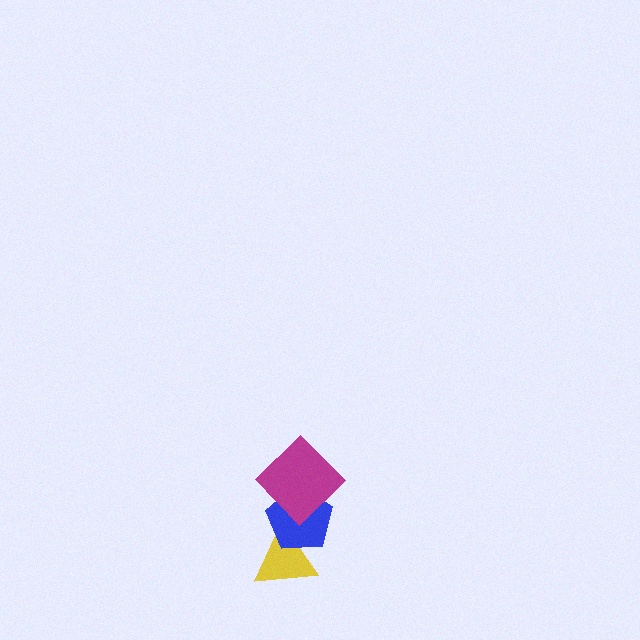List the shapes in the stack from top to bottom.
From top to bottom: the magenta diamond, the blue pentagon, the yellow triangle.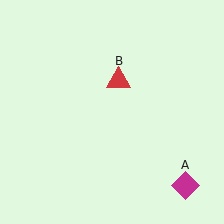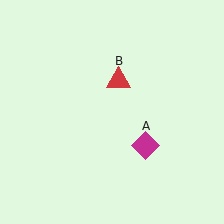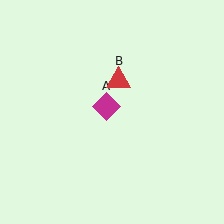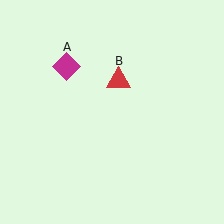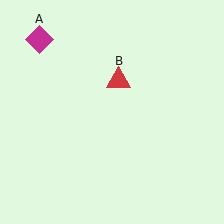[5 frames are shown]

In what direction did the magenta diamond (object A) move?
The magenta diamond (object A) moved up and to the left.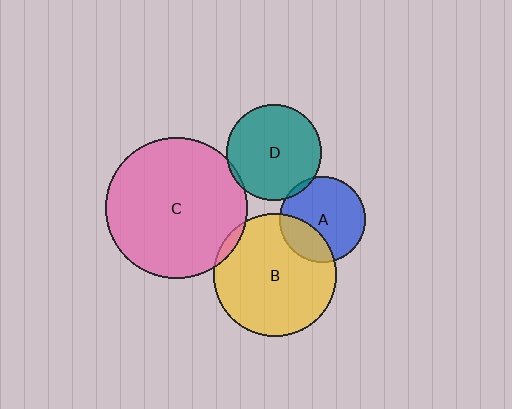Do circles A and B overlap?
Yes.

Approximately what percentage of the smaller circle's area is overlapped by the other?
Approximately 25%.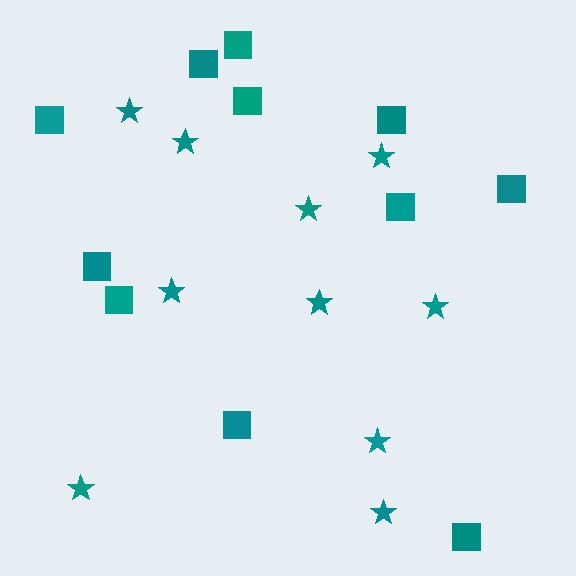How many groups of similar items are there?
There are 2 groups: one group of stars (10) and one group of squares (11).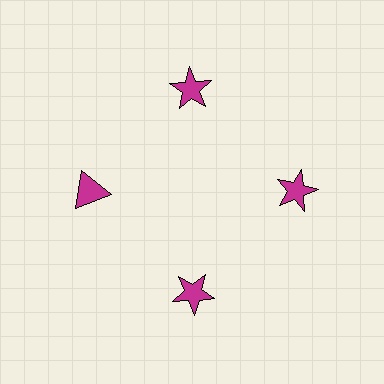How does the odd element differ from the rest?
It has a different shape: triangle instead of star.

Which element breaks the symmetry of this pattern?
The magenta triangle at roughly the 9 o'clock position breaks the symmetry. All other shapes are magenta stars.